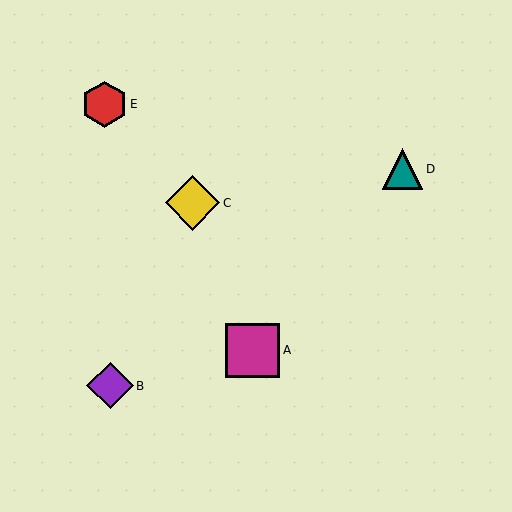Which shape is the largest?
The yellow diamond (labeled C) is the largest.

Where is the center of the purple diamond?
The center of the purple diamond is at (110, 386).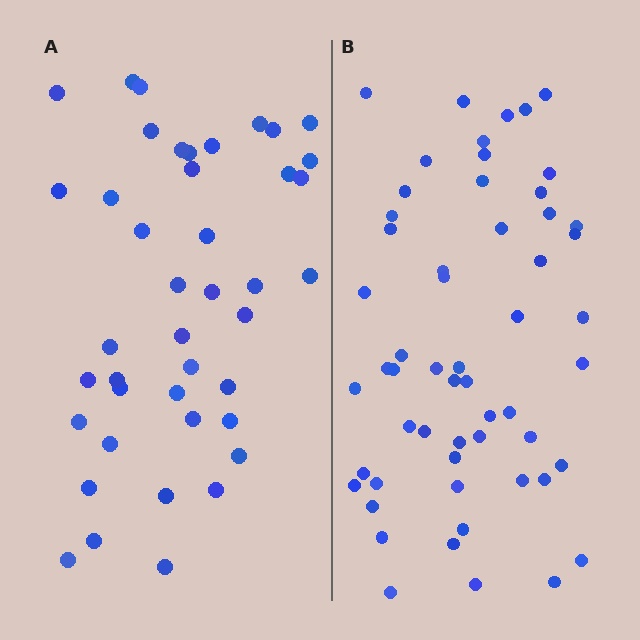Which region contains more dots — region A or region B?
Region B (the right region) has more dots.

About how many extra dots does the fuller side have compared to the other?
Region B has approximately 15 more dots than region A.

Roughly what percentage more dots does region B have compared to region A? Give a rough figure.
About 35% more.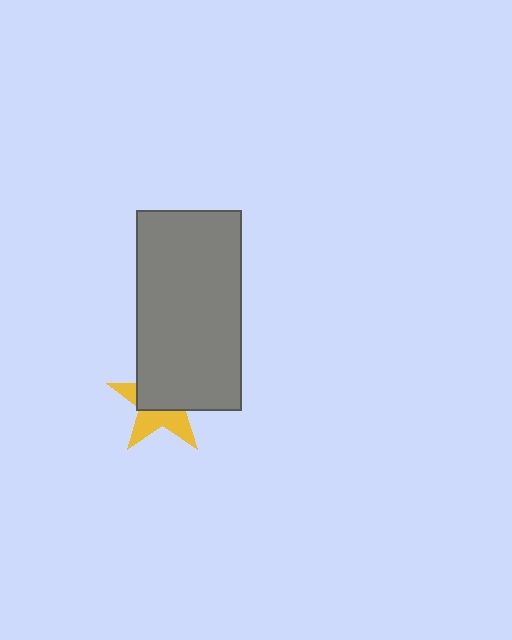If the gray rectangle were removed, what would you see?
You would see the complete yellow star.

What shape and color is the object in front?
The object in front is a gray rectangle.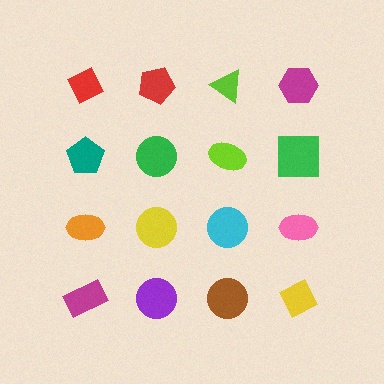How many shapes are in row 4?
4 shapes.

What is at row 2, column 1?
A teal pentagon.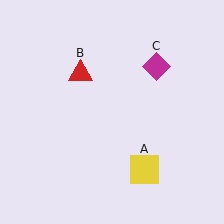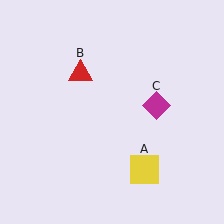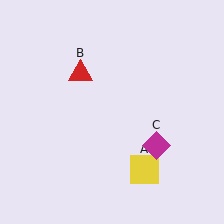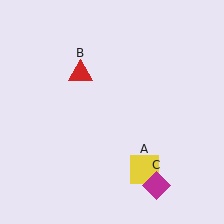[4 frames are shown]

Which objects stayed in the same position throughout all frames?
Yellow square (object A) and red triangle (object B) remained stationary.